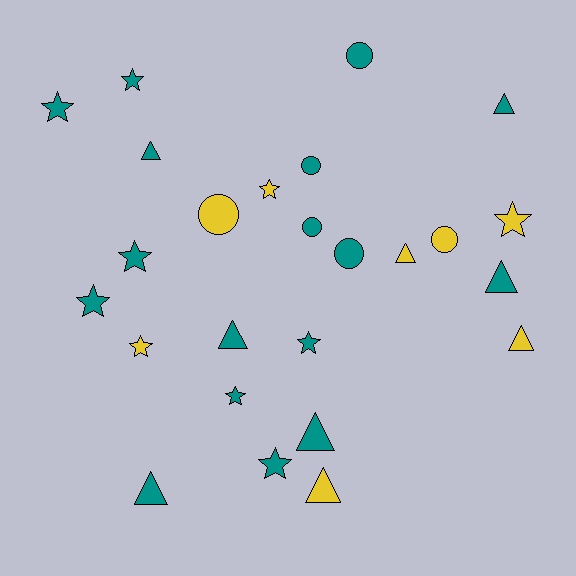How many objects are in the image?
There are 25 objects.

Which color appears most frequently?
Teal, with 17 objects.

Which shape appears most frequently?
Star, with 10 objects.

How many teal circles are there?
There are 4 teal circles.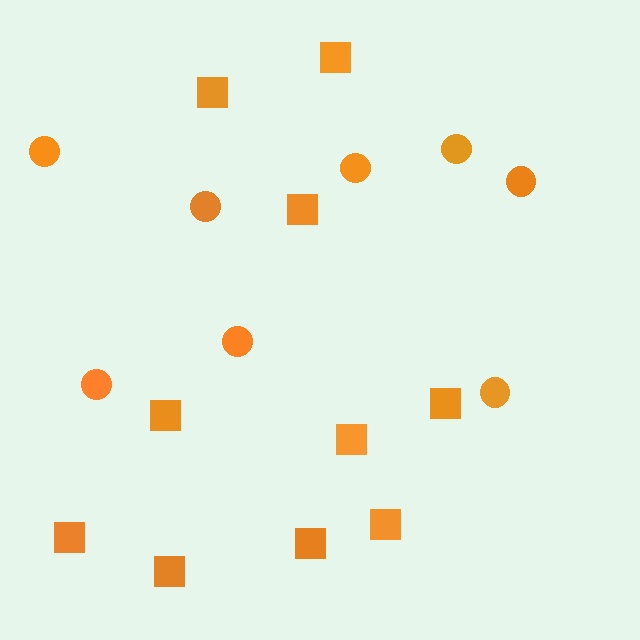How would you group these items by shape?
There are 2 groups: one group of squares (10) and one group of circles (8).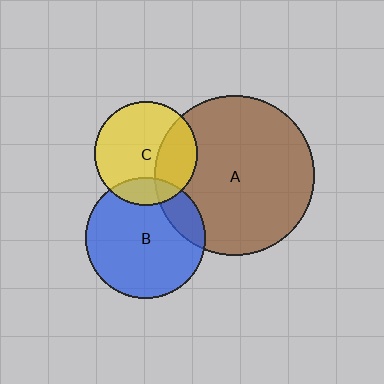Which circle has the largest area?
Circle A (brown).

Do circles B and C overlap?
Yes.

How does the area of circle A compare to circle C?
Approximately 2.4 times.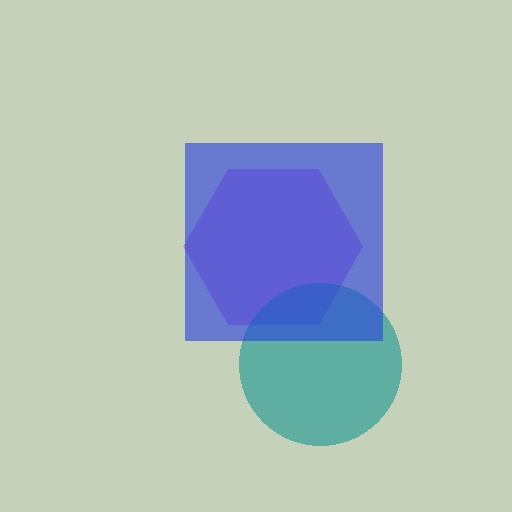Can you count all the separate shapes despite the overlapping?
Yes, there are 3 separate shapes.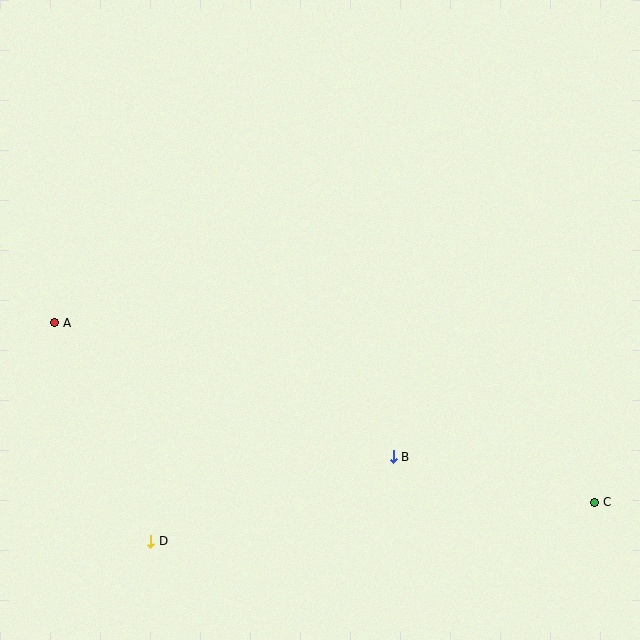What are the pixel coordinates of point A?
Point A is at (55, 323).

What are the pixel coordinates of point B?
Point B is at (393, 457).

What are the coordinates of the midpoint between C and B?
The midpoint between C and B is at (494, 480).